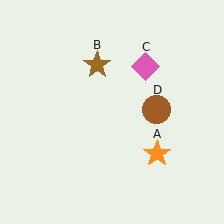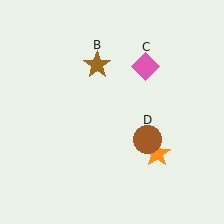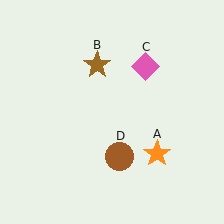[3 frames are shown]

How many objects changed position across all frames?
1 object changed position: brown circle (object D).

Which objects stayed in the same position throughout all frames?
Orange star (object A) and brown star (object B) and pink diamond (object C) remained stationary.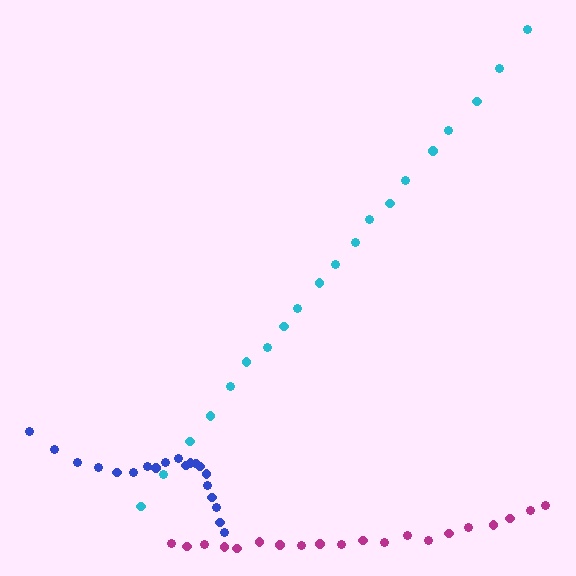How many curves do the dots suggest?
There are 3 distinct paths.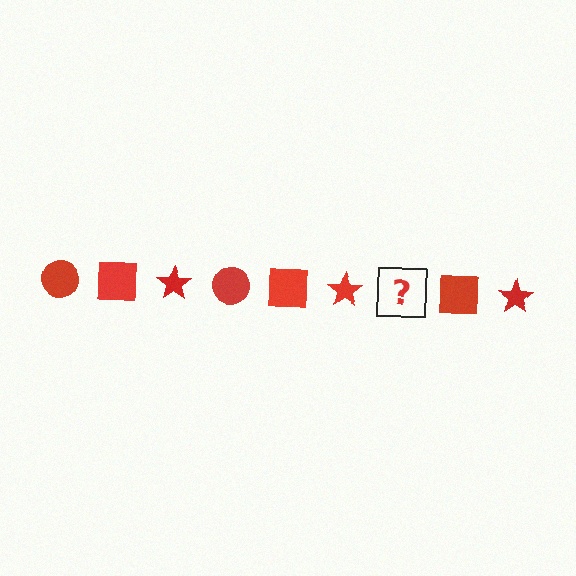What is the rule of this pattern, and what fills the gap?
The rule is that the pattern cycles through circle, square, star shapes in red. The gap should be filled with a red circle.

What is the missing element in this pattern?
The missing element is a red circle.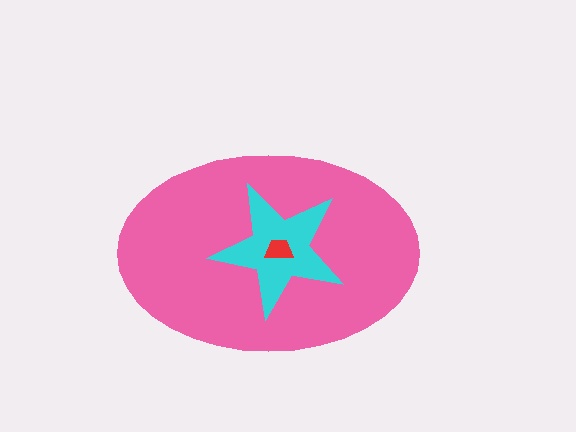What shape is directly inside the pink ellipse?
The cyan star.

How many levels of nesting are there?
3.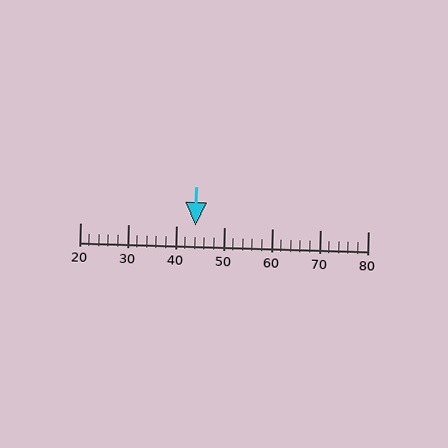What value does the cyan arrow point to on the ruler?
The cyan arrow points to approximately 44.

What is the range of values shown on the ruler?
The ruler shows values from 20 to 80.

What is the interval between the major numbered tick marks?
The major tick marks are spaced 10 units apart.